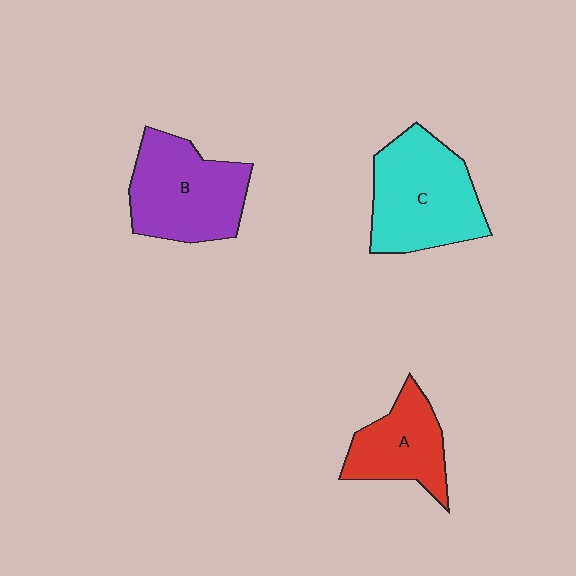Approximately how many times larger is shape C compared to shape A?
Approximately 1.5 times.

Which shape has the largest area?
Shape C (cyan).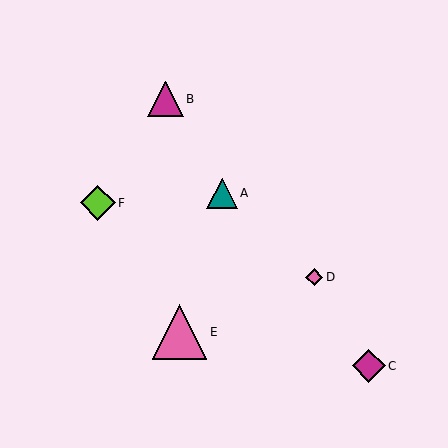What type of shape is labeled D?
Shape D is a pink diamond.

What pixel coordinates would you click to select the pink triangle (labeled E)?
Click at (180, 332) to select the pink triangle E.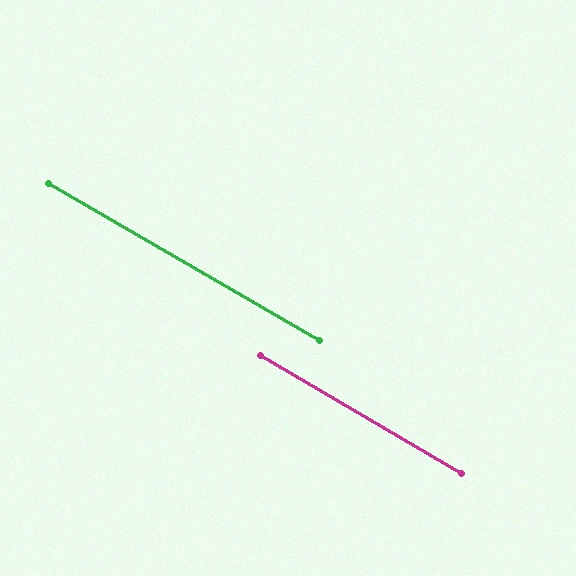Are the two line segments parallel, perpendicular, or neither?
Parallel — their directions differ by only 0.1°.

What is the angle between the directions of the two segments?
Approximately 0 degrees.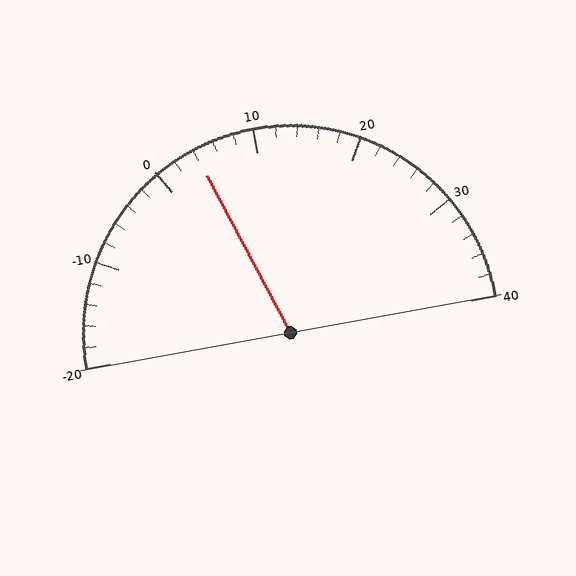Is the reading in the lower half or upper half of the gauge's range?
The reading is in the lower half of the range (-20 to 40).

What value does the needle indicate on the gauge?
The needle indicates approximately 4.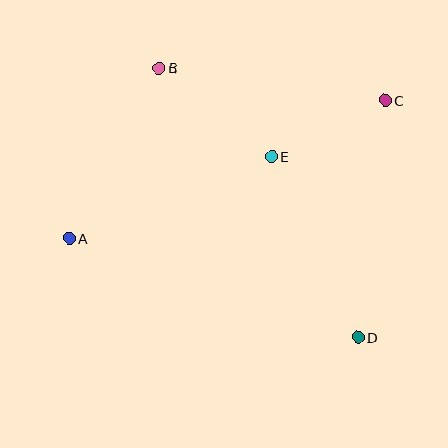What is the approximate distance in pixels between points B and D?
The distance between B and D is approximately 335 pixels.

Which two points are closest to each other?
Points C and E are closest to each other.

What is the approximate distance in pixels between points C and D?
The distance between C and D is approximately 239 pixels.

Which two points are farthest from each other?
Points A and C are farthest from each other.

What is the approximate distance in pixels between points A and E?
The distance between A and E is approximately 218 pixels.